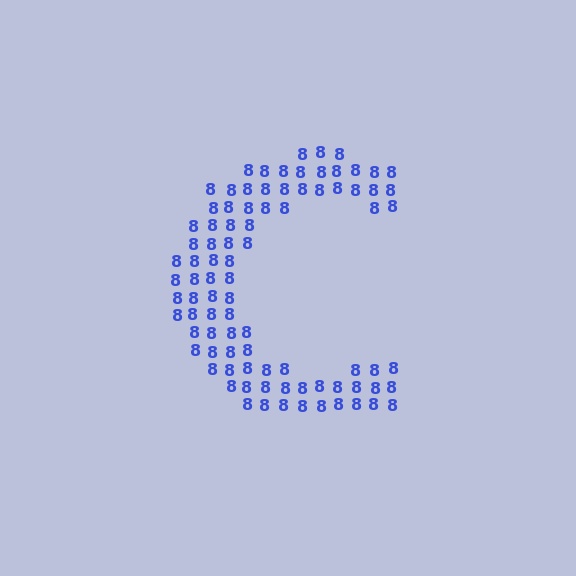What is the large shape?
The large shape is the letter C.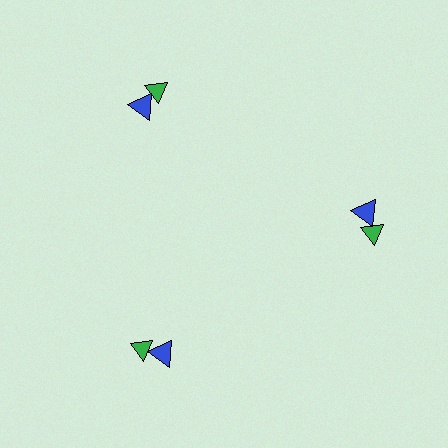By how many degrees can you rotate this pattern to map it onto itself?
The pattern maps onto itself every 120 degrees of rotation.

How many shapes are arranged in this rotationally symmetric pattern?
There are 6 shapes, arranged in 3 groups of 2.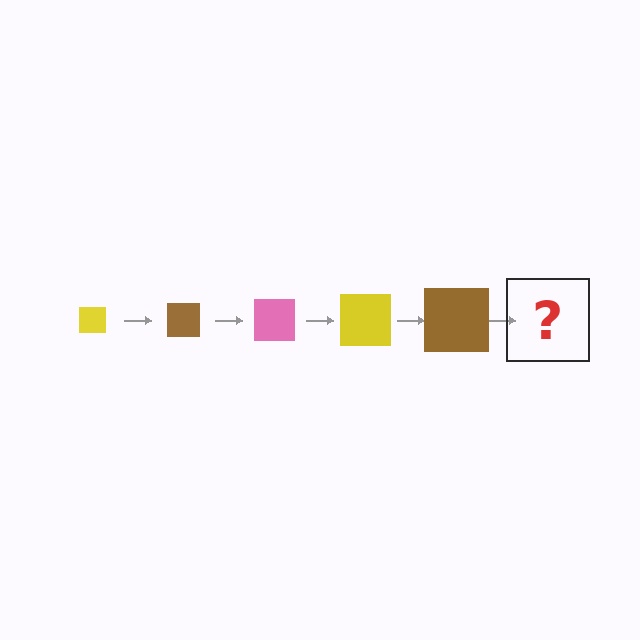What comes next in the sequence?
The next element should be a pink square, larger than the previous one.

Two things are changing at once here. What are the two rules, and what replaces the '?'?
The two rules are that the square grows larger each step and the color cycles through yellow, brown, and pink. The '?' should be a pink square, larger than the previous one.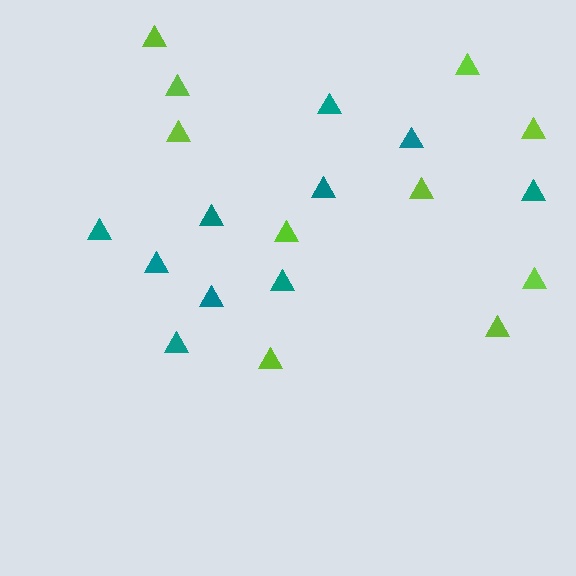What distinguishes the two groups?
There are 2 groups: one group of lime triangles (10) and one group of teal triangles (10).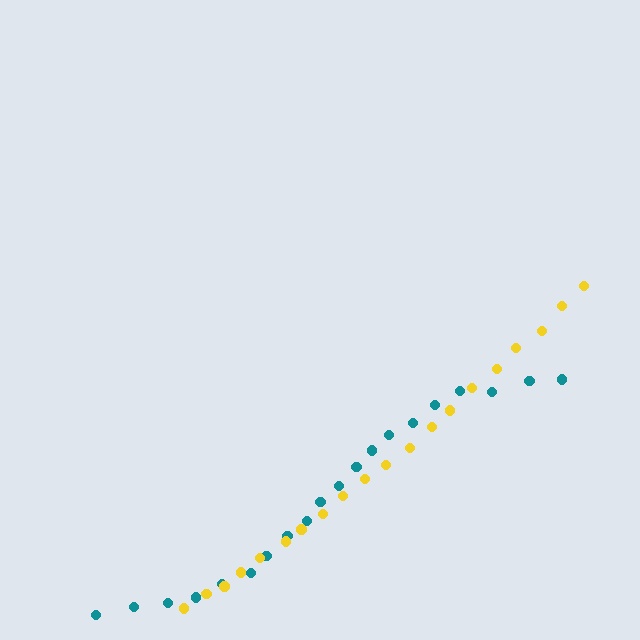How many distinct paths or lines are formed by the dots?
There are 2 distinct paths.